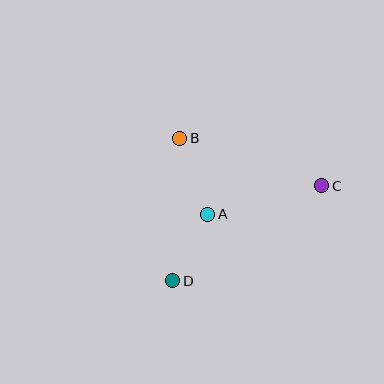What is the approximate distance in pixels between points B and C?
The distance between B and C is approximately 150 pixels.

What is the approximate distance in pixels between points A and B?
The distance between A and B is approximately 81 pixels.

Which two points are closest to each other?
Points A and D are closest to each other.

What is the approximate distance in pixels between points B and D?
The distance between B and D is approximately 143 pixels.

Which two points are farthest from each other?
Points C and D are farthest from each other.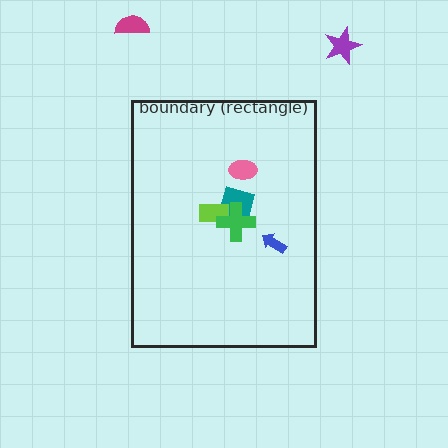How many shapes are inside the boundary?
5 inside, 2 outside.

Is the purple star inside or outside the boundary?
Outside.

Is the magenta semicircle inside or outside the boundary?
Outside.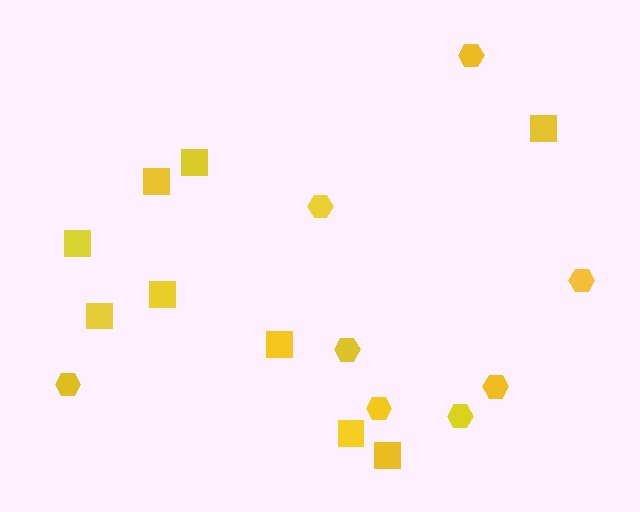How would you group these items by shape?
There are 2 groups: one group of squares (9) and one group of hexagons (8).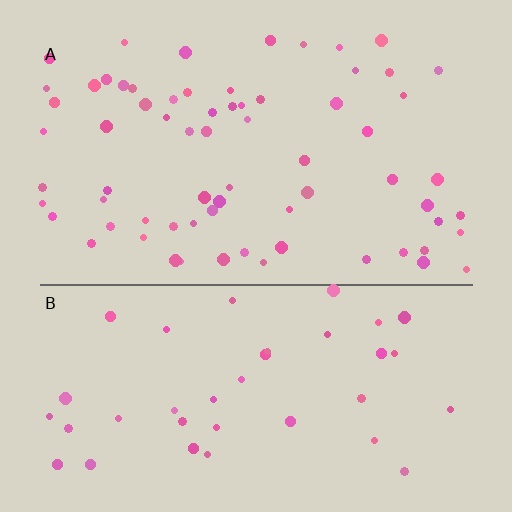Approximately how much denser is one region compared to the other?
Approximately 1.8× — region A over region B.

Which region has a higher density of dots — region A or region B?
A (the top).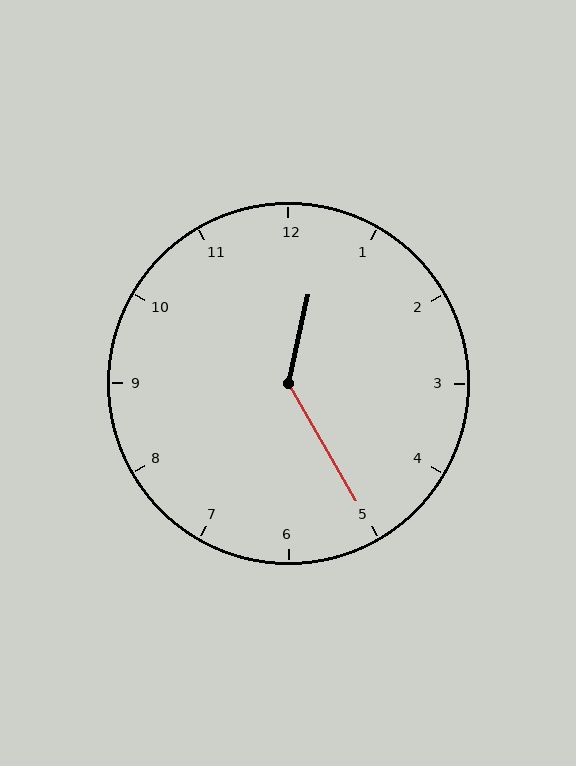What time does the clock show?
12:25.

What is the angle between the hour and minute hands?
Approximately 138 degrees.